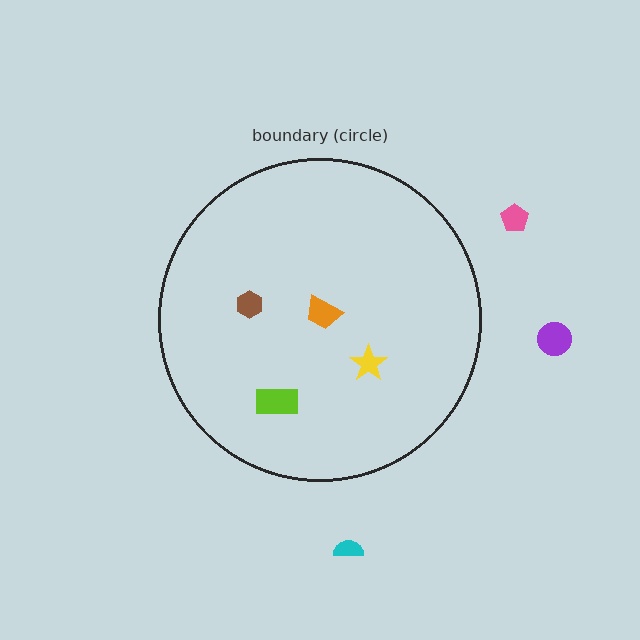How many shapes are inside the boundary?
4 inside, 3 outside.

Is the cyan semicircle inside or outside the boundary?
Outside.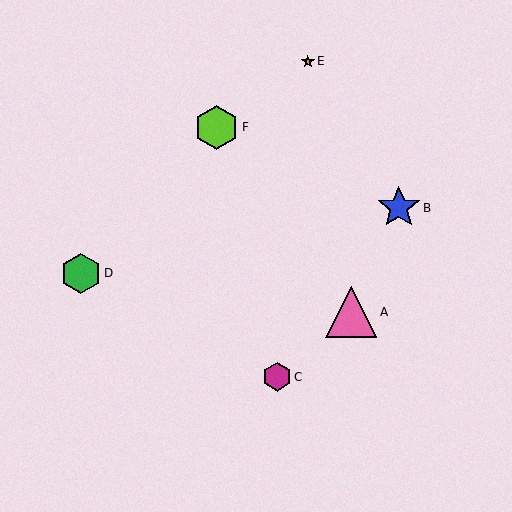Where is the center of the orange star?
The center of the orange star is at (308, 61).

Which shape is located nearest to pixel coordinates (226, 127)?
The lime hexagon (labeled F) at (217, 127) is nearest to that location.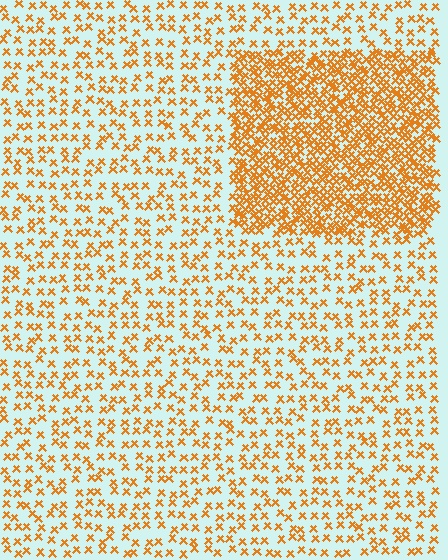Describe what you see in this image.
The image contains small orange elements arranged at two different densities. A rectangle-shaped region is visible where the elements are more densely packed than the surrounding area.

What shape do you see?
I see a rectangle.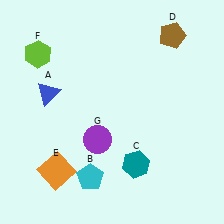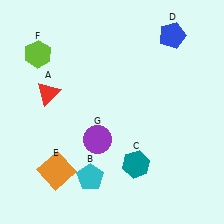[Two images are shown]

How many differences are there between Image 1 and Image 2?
There are 2 differences between the two images.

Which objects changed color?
A changed from blue to red. D changed from brown to blue.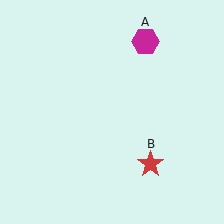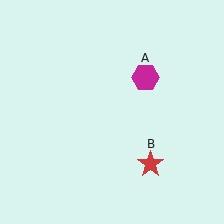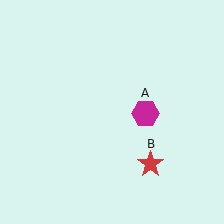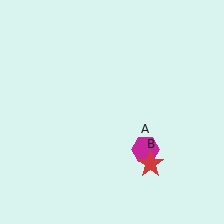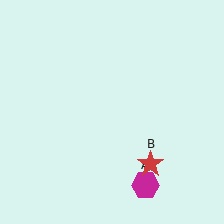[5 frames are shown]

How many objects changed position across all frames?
1 object changed position: magenta hexagon (object A).